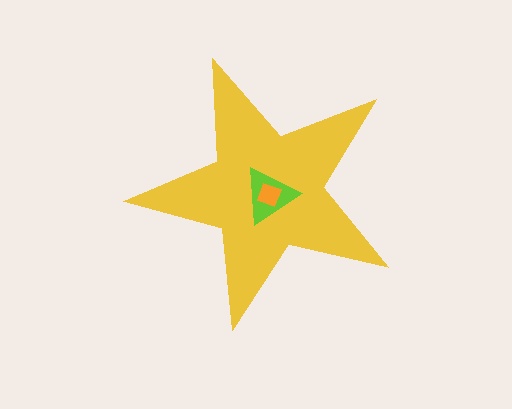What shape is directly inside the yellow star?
The lime triangle.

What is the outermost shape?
The yellow star.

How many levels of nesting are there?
3.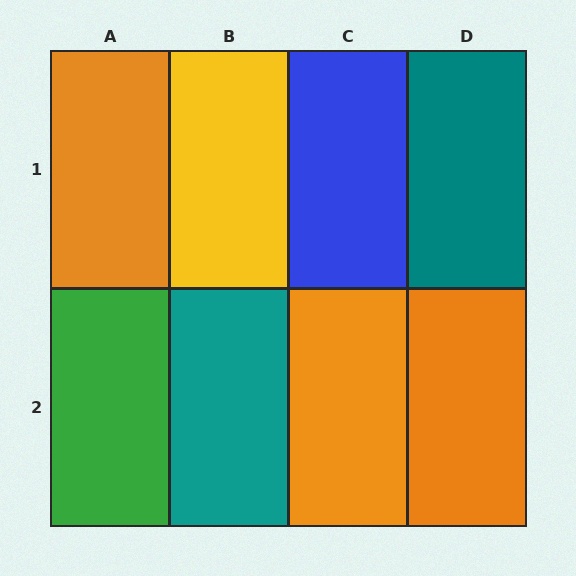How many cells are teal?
2 cells are teal.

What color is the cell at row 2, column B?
Teal.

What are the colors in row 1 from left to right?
Orange, yellow, blue, teal.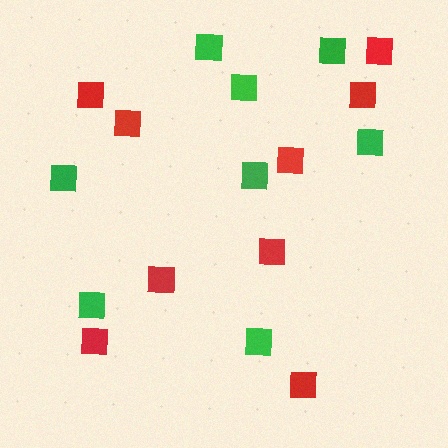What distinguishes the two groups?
There are 2 groups: one group of red squares (9) and one group of green squares (8).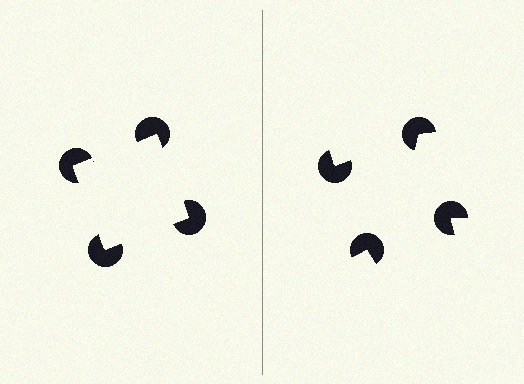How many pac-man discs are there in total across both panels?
8 — 4 on each side.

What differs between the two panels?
The pac-man discs are positioned identically on both sides; only the wedge orientations differ. On the left they align to a square; on the right they are misaligned.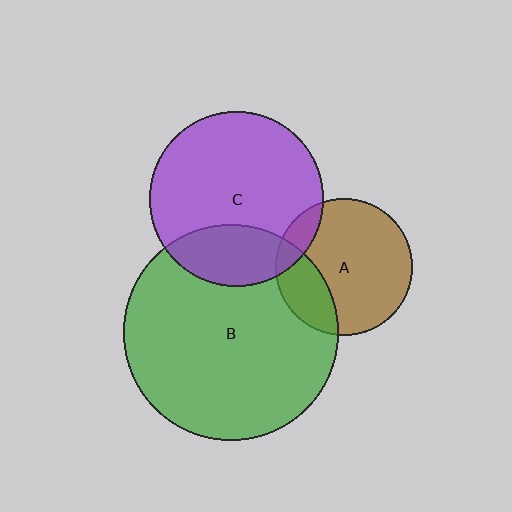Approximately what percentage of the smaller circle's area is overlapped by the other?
Approximately 25%.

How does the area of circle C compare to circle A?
Approximately 1.6 times.